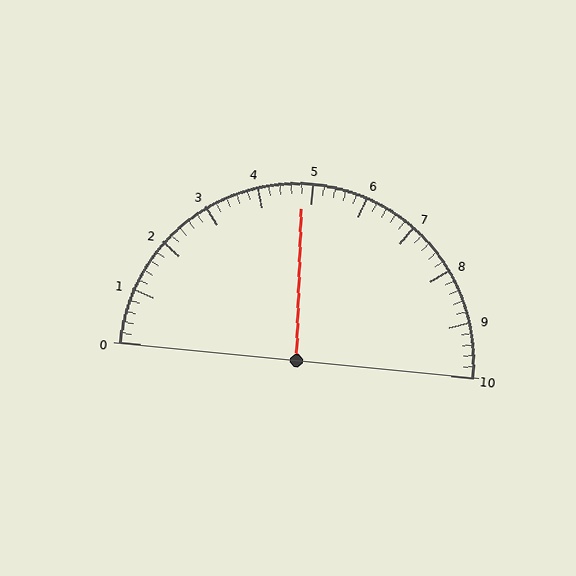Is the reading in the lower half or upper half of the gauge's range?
The reading is in the lower half of the range (0 to 10).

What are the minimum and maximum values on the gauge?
The gauge ranges from 0 to 10.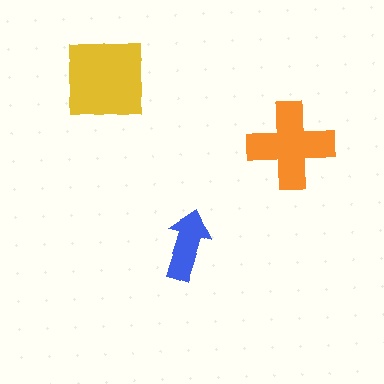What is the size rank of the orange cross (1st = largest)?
2nd.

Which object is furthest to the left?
The yellow square is leftmost.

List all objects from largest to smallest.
The yellow square, the orange cross, the blue arrow.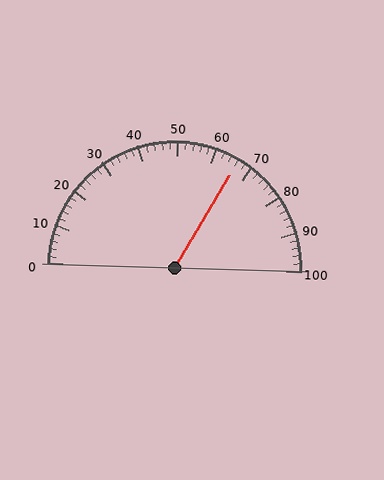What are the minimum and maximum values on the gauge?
The gauge ranges from 0 to 100.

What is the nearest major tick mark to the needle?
The nearest major tick mark is 70.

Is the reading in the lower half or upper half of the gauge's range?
The reading is in the upper half of the range (0 to 100).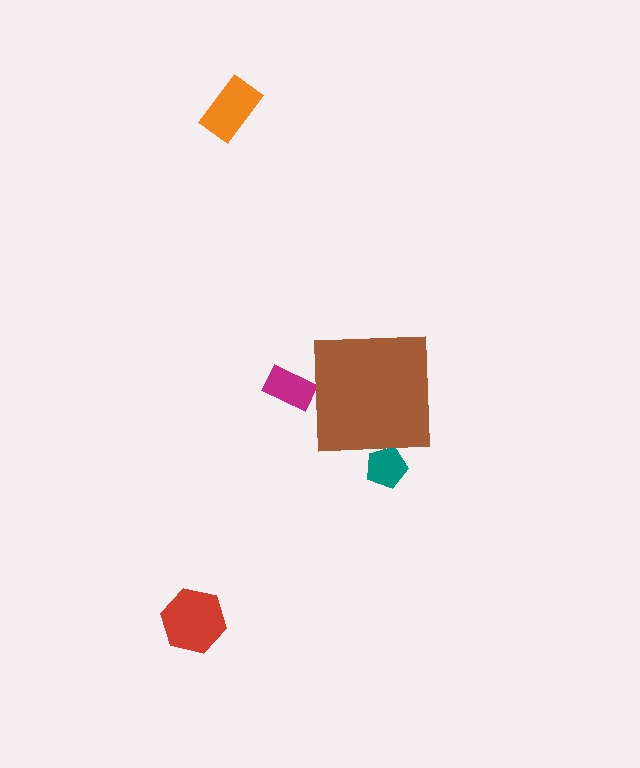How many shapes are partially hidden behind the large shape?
2 shapes are partially hidden.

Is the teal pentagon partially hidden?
Yes, the teal pentagon is partially hidden behind the brown square.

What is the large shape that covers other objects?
A brown square.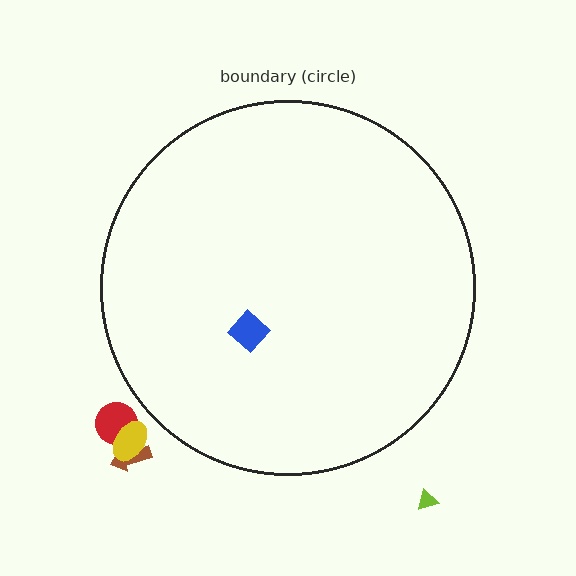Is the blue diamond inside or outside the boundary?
Inside.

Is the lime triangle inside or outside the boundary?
Outside.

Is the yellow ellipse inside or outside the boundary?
Outside.